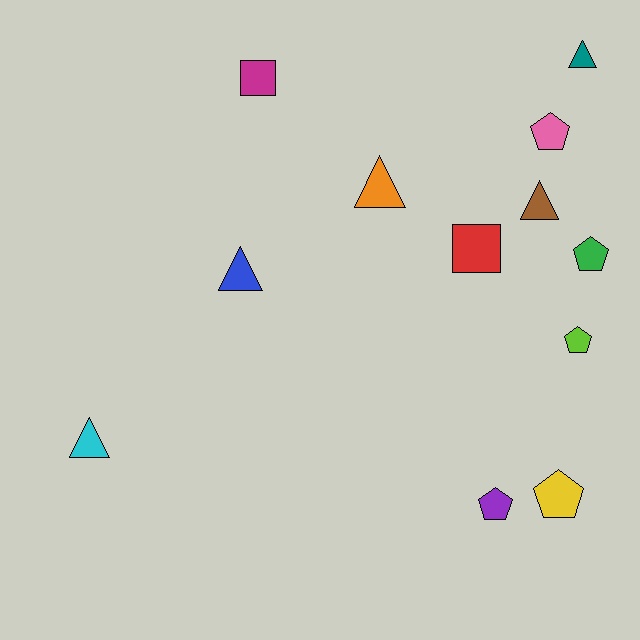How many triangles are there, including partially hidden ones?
There are 5 triangles.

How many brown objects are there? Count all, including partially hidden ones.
There is 1 brown object.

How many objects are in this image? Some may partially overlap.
There are 12 objects.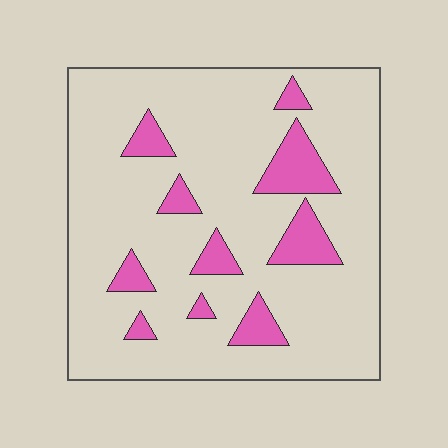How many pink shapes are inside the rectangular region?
10.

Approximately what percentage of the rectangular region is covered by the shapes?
Approximately 15%.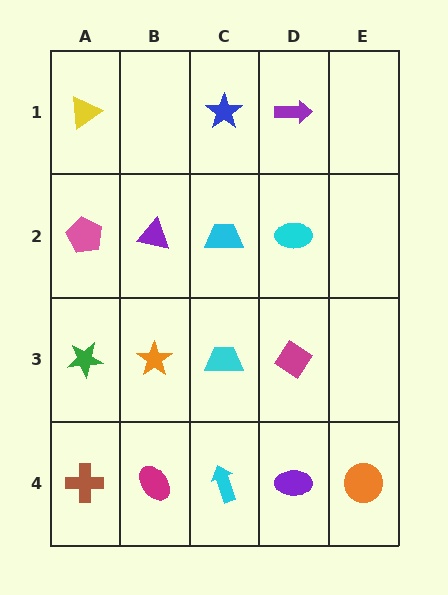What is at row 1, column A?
A yellow triangle.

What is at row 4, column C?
A cyan arrow.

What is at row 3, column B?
An orange star.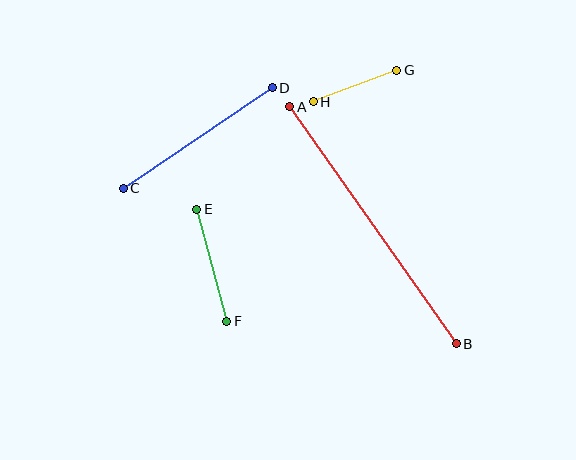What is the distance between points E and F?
The distance is approximately 116 pixels.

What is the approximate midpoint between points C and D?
The midpoint is at approximately (198, 138) pixels.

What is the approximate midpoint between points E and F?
The midpoint is at approximately (212, 265) pixels.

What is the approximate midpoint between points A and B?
The midpoint is at approximately (373, 225) pixels.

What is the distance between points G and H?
The distance is approximately 89 pixels.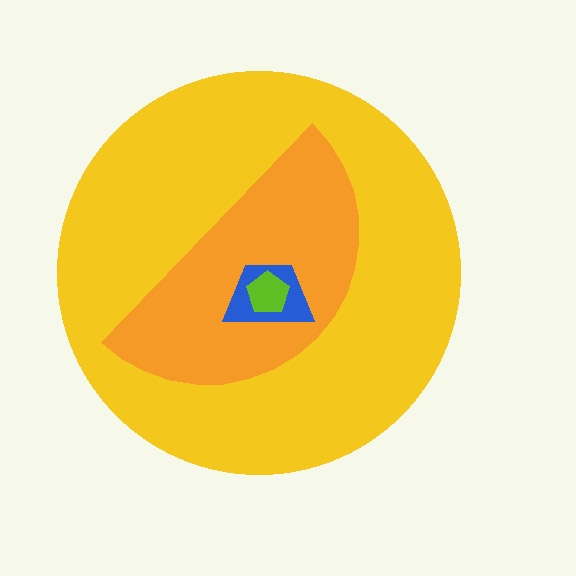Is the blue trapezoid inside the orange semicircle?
Yes.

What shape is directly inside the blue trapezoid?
The lime pentagon.